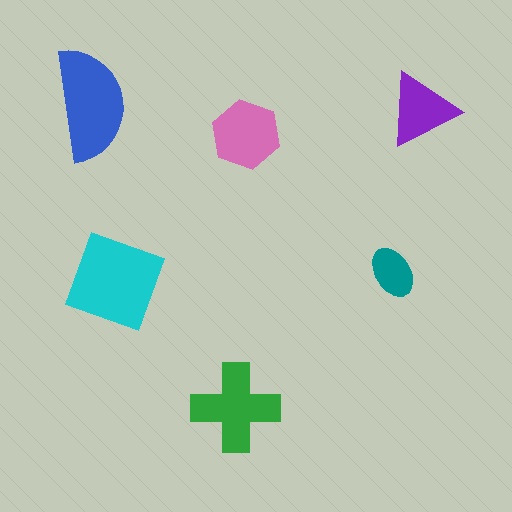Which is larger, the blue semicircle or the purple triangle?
The blue semicircle.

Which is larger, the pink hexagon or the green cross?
The green cross.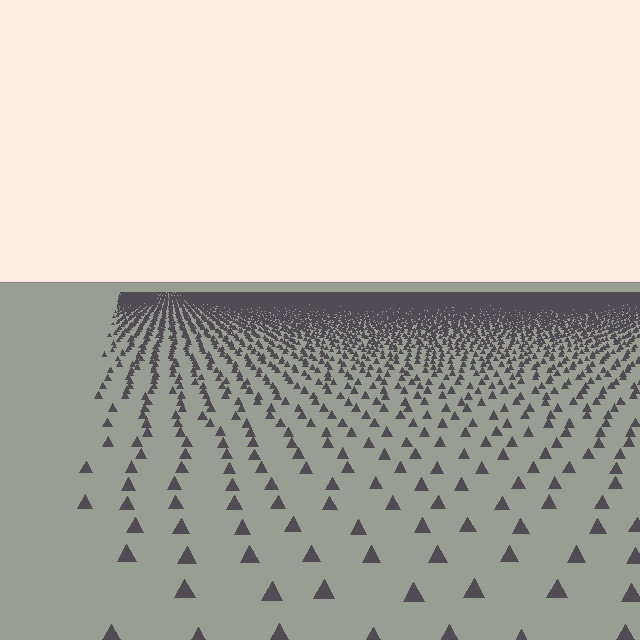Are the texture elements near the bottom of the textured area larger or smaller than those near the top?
Larger. Near the bottom, elements are closer to the viewer and appear at a bigger on-screen size.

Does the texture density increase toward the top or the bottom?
Density increases toward the top.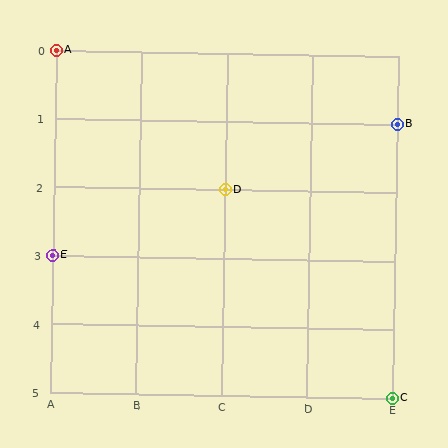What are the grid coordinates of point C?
Point C is at grid coordinates (E, 5).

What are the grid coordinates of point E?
Point E is at grid coordinates (A, 3).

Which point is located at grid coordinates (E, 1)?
Point B is at (E, 1).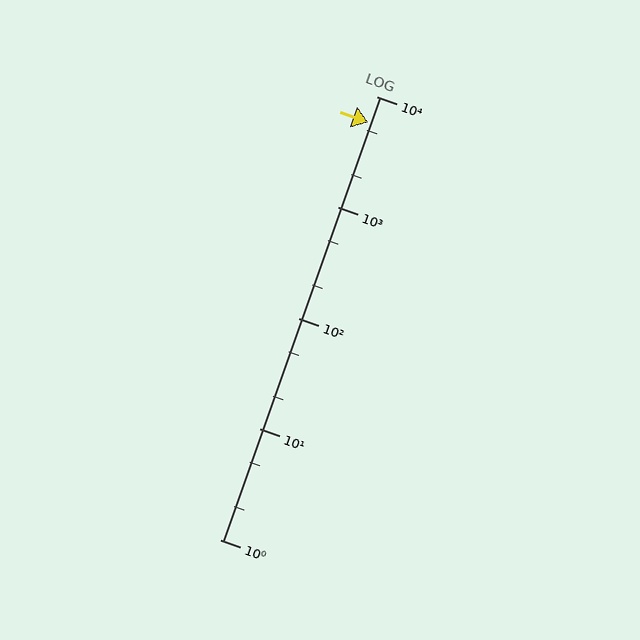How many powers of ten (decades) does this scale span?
The scale spans 4 decades, from 1 to 10000.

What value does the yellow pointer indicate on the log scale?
The pointer indicates approximately 5800.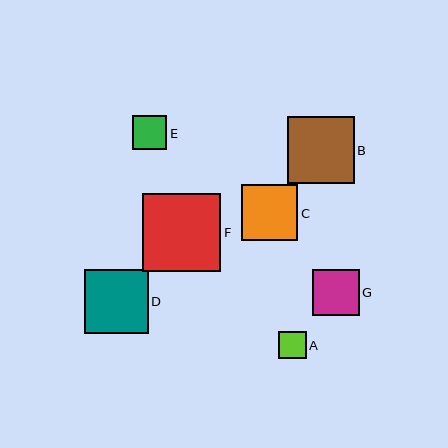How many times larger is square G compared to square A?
Square G is approximately 1.7 times the size of square A.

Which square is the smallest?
Square A is the smallest with a size of approximately 27 pixels.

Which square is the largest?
Square F is the largest with a size of approximately 78 pixels.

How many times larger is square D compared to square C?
Square D is approximately 1.1 times the size of square C.